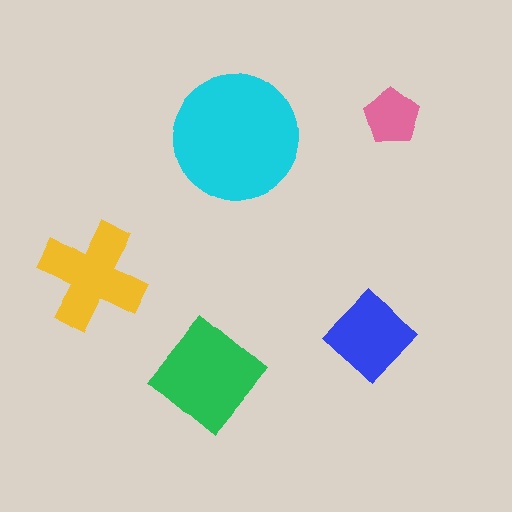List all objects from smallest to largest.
The pink pentagon, the blue diamond, the yellow cross, the green diamond, the cyan circle.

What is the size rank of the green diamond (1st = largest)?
2nd.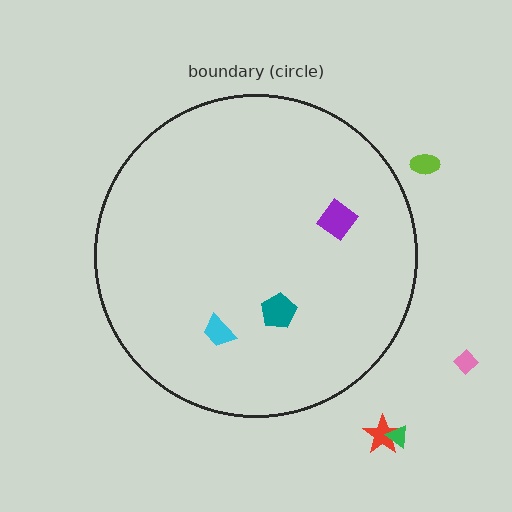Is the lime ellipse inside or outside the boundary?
Outside.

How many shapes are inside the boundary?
3 inside, 4 outside.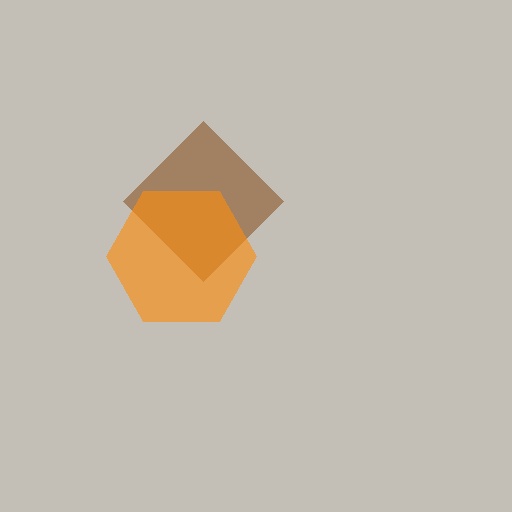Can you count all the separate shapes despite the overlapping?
Yes, there are 2 separate shapes.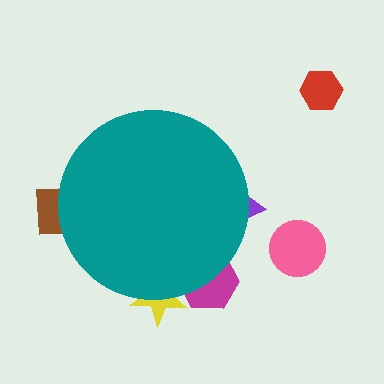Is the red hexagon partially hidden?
No, the red hexagon is fully visible.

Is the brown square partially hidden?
Yes, the brown square is partially hidden behind the teal circle.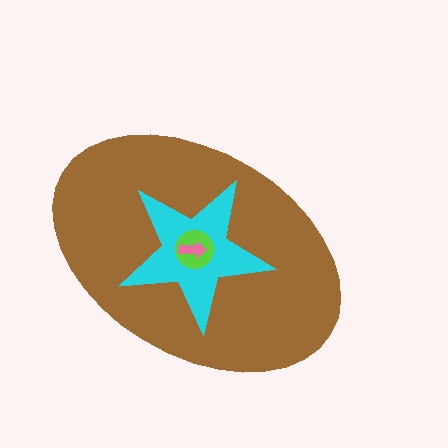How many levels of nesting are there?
4.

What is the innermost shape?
The pink arrow.